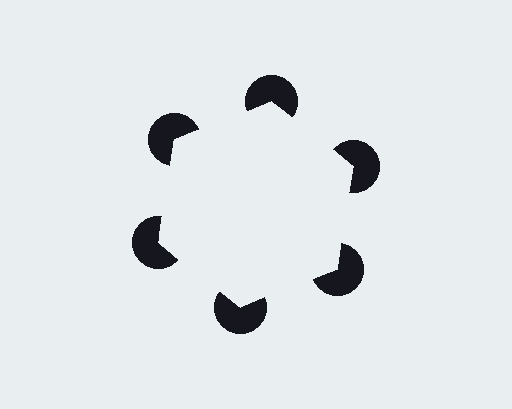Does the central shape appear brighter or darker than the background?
It typically appears slightly brighter than the background, even though no actual brightness change is drawn.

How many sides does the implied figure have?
6 sides.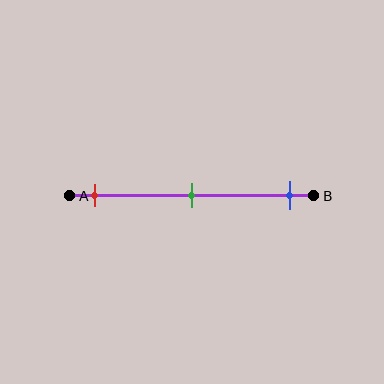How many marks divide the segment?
There are 3 marks dividing the segment.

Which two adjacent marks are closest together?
The red and green marks are the closest adjacent pair.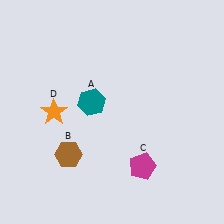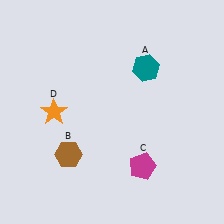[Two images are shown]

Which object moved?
The teal hexagon (A) moved right.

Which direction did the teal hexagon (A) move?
The teal hexagon (A) moved right.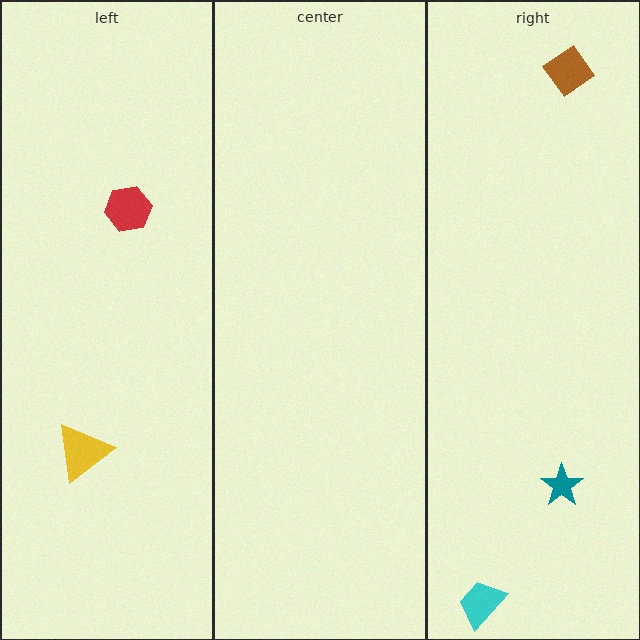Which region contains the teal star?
The right region.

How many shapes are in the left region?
2.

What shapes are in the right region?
The brown diamond, the cyan trapezoid, the teal star.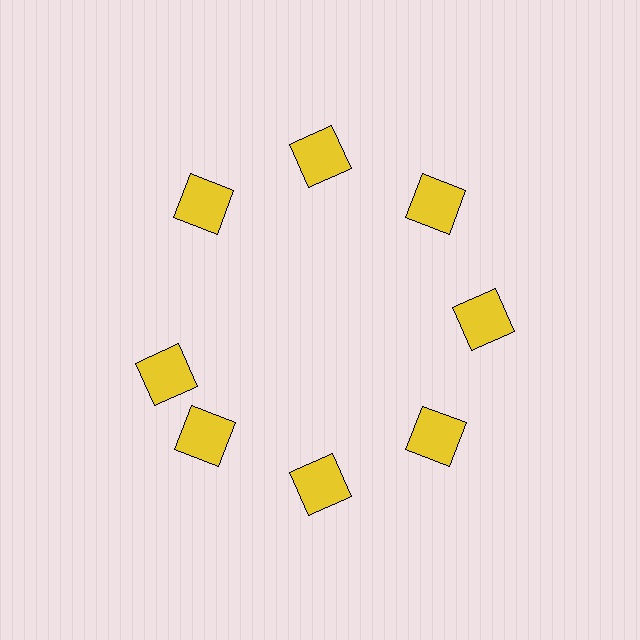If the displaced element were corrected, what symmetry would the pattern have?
It would have 8-fold rotational symmetry — the pattern would map onto itself every 45 degrees.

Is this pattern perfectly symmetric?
No. The 8 yellow squares are arranged in a ring, but one element near the 9 o'clock position is rotated out of alignment along the ring, breaking the 8-fold rotational symmetry.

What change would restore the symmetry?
The symmetry would be restored by rotating it back into even spacing with its neighbors so that all 8 squares sit at equal angles and equal distance from the center.